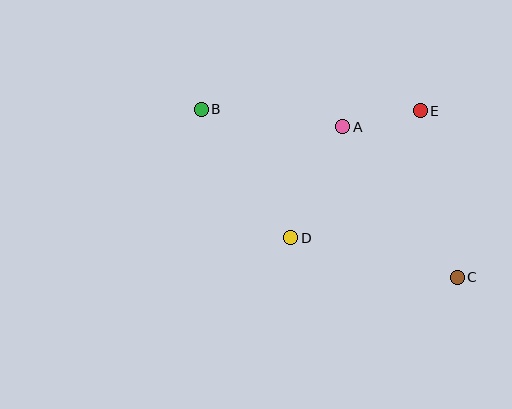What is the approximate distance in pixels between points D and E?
The distance between D and E is approximately 181 pixels.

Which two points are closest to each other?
Points A and E are closest to each other.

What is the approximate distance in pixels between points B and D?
The distance between B and D is approximately 157 pixels.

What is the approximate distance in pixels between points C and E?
The distance between C and E is approximately 171 pixels.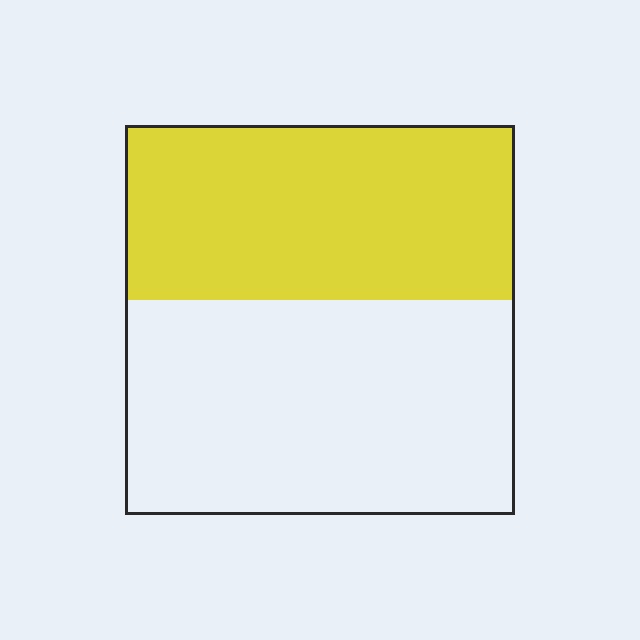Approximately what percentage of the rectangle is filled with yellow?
Approximately 45%.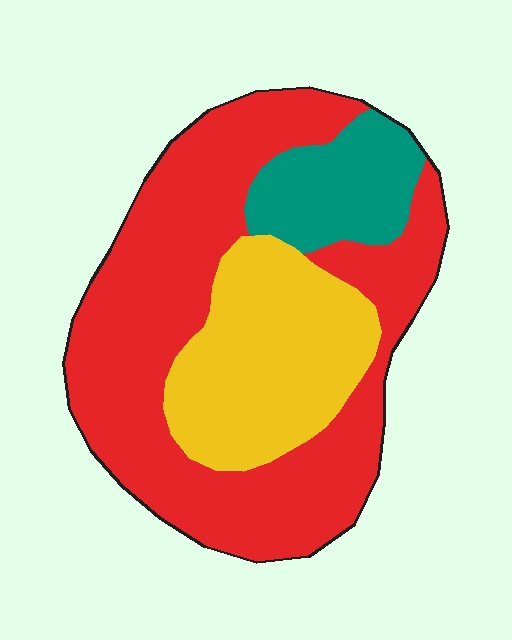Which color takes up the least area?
Teal, at roughly 15%.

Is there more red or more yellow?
Red.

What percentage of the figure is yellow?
Yellow takes up about one quarter (1/4) of the figure.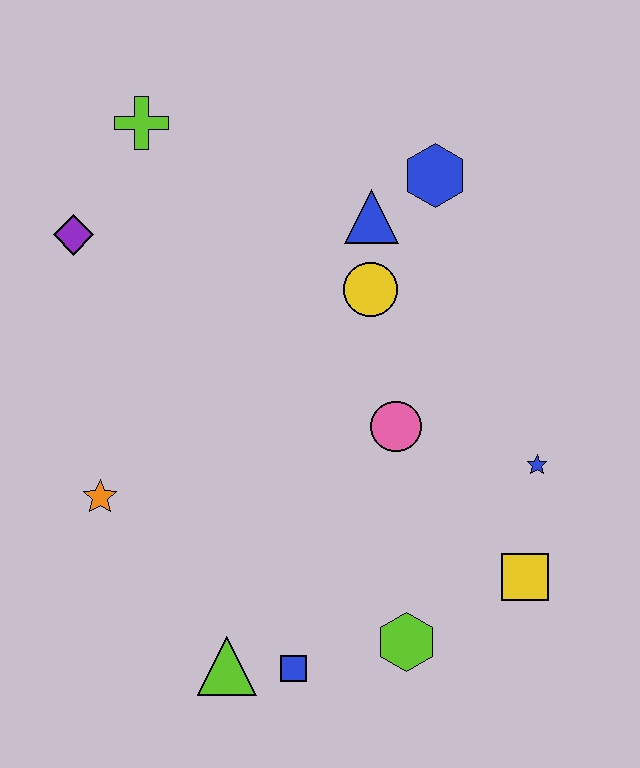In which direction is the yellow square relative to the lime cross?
The yellow square is below the lime cross.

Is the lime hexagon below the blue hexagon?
Yes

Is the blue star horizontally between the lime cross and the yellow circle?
No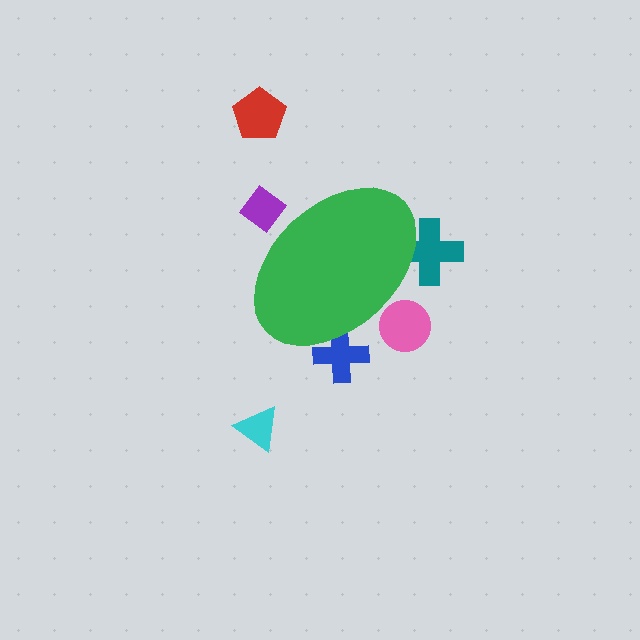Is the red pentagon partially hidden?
No, the red pentagon is fully visible.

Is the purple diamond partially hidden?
Yes, the purple diamond is partially hidden behind the green ellipse.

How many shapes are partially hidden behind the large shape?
4 shapes are partially hidden.